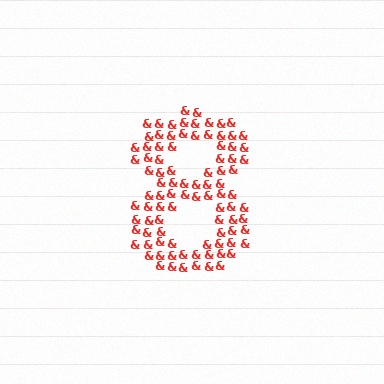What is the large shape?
The large shape is the digit 8.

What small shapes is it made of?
It is made of small ampersands.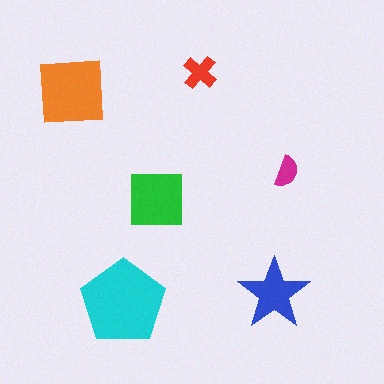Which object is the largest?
The cyan pentagon.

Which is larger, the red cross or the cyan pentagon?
The cyan pentagon.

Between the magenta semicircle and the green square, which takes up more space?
The green square.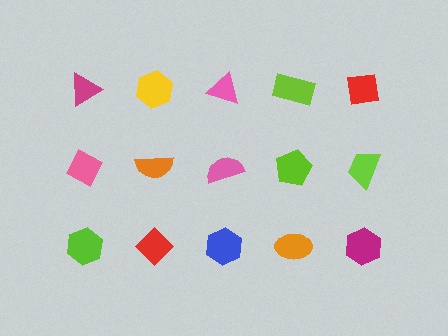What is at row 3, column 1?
A lime hexagon.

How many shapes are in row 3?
5 shapes.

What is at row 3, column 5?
A magenta hexagon.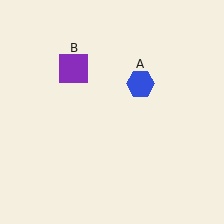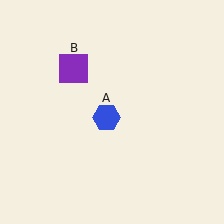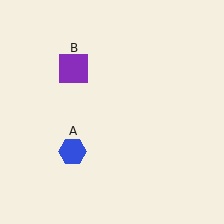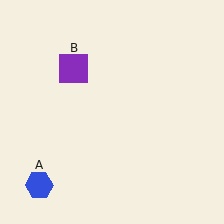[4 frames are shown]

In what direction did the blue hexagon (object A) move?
The blue hexagon (object A) moved down and to the left.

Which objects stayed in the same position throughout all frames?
Purple square (object B) remained stationary.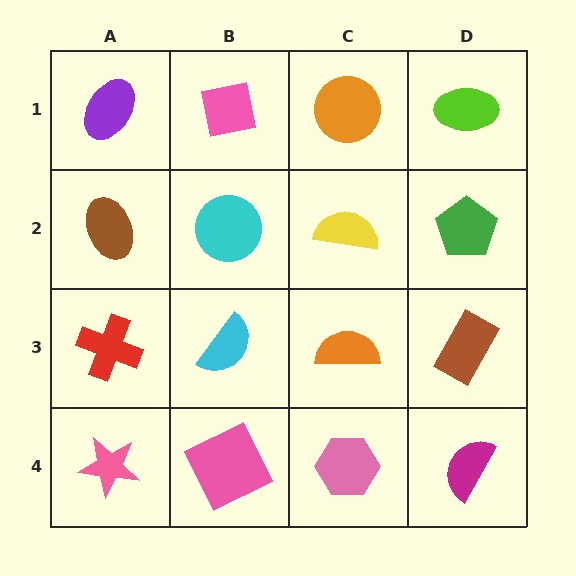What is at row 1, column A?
A purple ellipse.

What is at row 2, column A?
A brown ellipse.